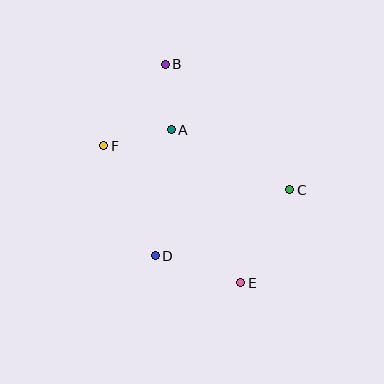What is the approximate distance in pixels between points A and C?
The distance between A and C is approximately 133 pixels.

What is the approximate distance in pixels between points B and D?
The distance between B and D is approximately 192 pixels.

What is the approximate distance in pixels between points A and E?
The distance between A and E is approximately 168 pixels.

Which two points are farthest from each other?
Points B and E are farthest from each other.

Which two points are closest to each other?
Points A and B are closest to each other.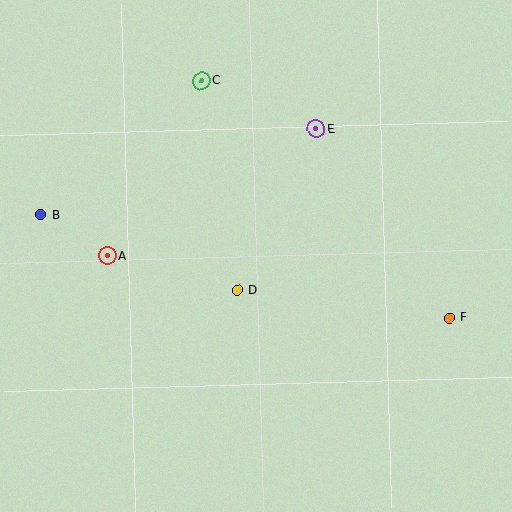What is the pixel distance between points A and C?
The distance between A and C is 199 pixels.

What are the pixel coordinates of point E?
Point E is at (316, 129).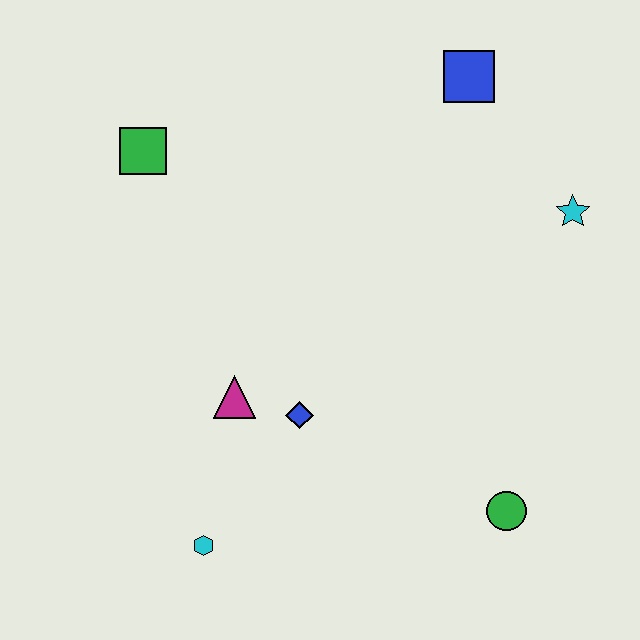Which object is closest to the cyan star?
The blue square is closest to the cyan star.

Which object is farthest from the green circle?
The green square is farthest from the green circle.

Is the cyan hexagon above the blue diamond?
No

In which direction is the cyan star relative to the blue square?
The cyan star is below the blue square.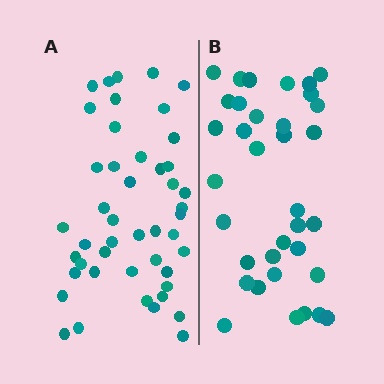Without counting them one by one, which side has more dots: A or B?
Region A (the left region) has more dots.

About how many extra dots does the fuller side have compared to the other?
Region A has roughly 12 or so more dots than region B.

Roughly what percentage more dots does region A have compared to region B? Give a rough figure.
About 30% more.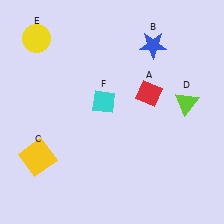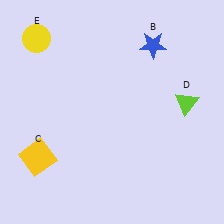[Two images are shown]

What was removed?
The red diamond (A), the cyan diamond (F) were removed in Image 2.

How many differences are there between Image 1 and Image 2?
There are 2 differences between the two images.